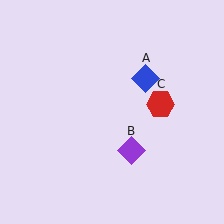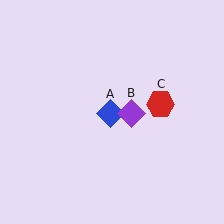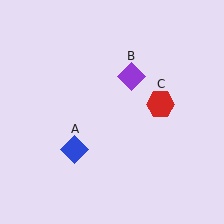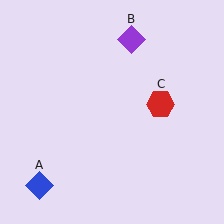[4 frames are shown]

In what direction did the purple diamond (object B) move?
The purple diamond (object B) moved up.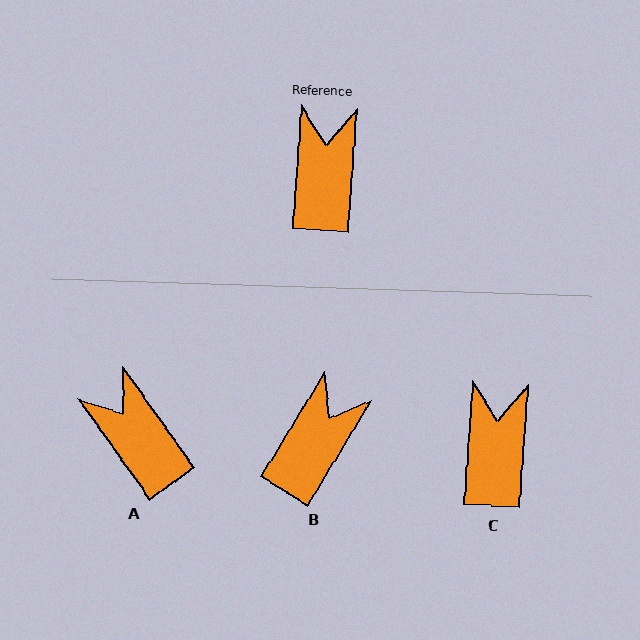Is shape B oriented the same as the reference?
No, it is off by about 28 degrees.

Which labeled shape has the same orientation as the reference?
C.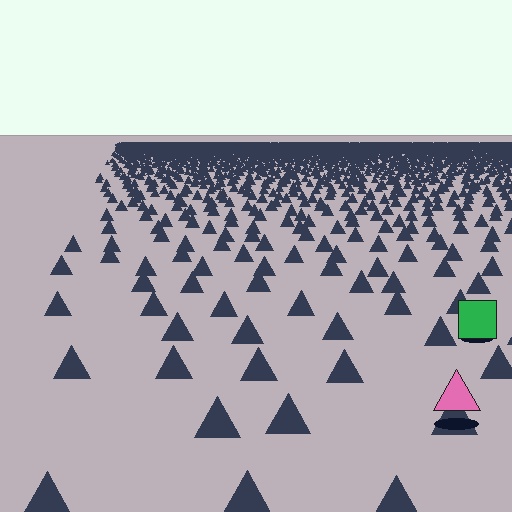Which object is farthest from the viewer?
The green square is farthest from the viewer. It appears smaller and the ground texture around it is denser.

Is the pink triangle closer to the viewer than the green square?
Yes. The pink triangle is closer — you can tell from the texture gradient: the ground texture is coarser near it.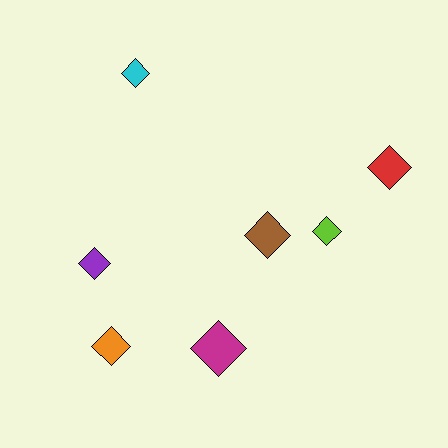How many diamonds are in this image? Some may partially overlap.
There are 7 diamonds.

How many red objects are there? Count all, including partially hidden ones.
There is 1 red object.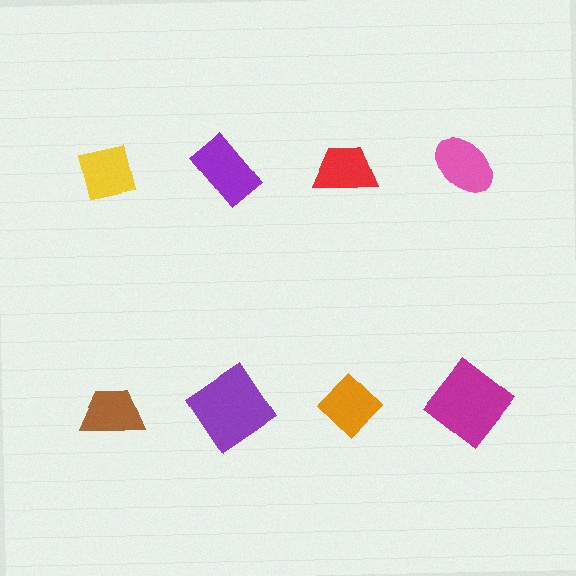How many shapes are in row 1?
4 shapes.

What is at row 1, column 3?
A red trapezoid.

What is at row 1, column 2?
A purple rectangle.